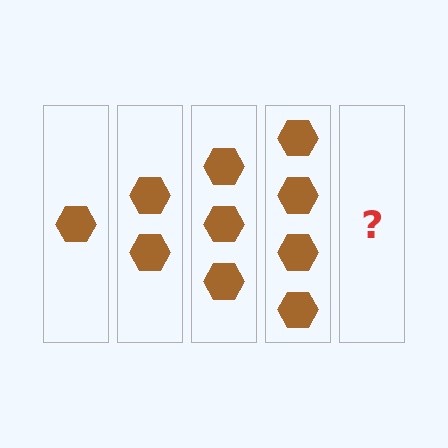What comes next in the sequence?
The next element should be 5 hexagons.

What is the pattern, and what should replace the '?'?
The pattern is that each step adds one more hexagon. The '?' should be 5 hexagons.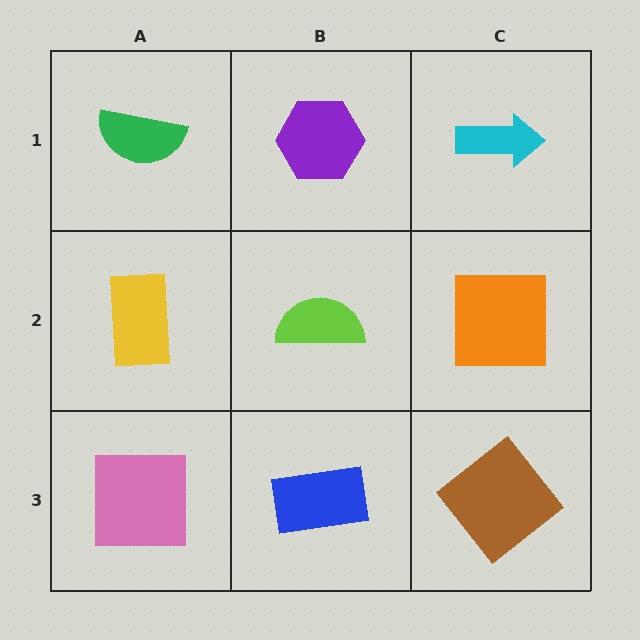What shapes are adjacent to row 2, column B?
A purple hexagon (row 1, column B), a blue rectangle (row 3, column B), a yellow rectangle (row 2, column A), an orange square (row 2, column C).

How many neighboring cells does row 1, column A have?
2.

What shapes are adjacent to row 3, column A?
A yellow rectangle (row 2, column A), a blue rectangle (row 3, column B).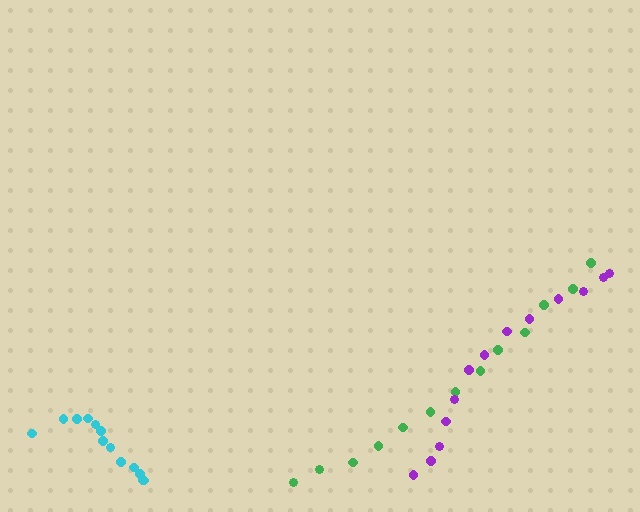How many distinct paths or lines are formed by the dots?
There are 3 distinct paths.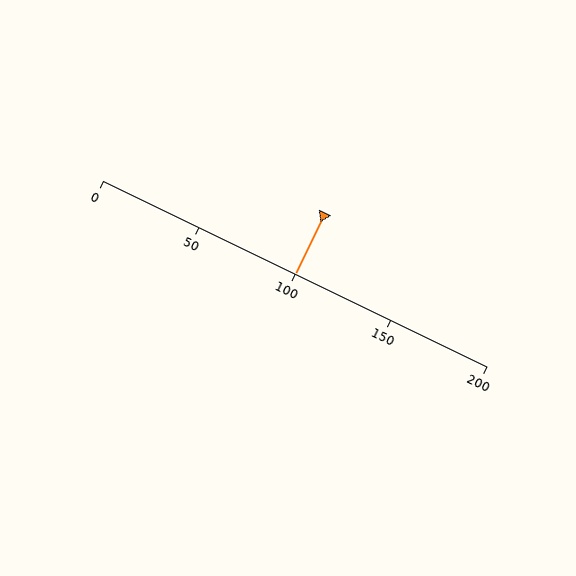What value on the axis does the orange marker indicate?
The marker indicates approximately 100.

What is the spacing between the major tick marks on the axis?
The major ticks are spaced 50 apart.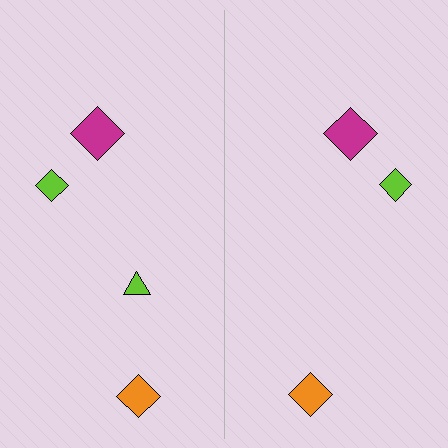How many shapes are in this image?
There are 7 shapes in this image.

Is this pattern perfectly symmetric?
No, the pattern is not perfectly symmetric. A lime triangle is missing from the right side.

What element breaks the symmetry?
A lime triangle is missing from the right side.